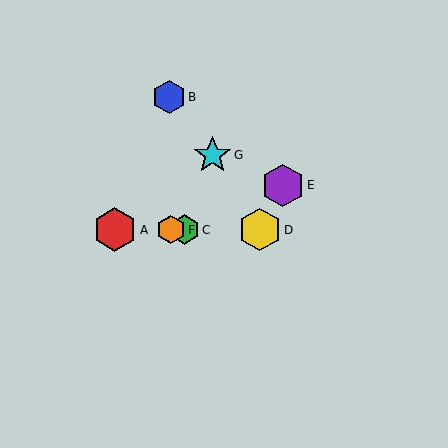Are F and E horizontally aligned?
No, F is at y≈230 and E is at y≈185.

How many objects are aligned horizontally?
4 objects (A, C, D, F) are aligned horizontally.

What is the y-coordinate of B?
Object B is at y≈97.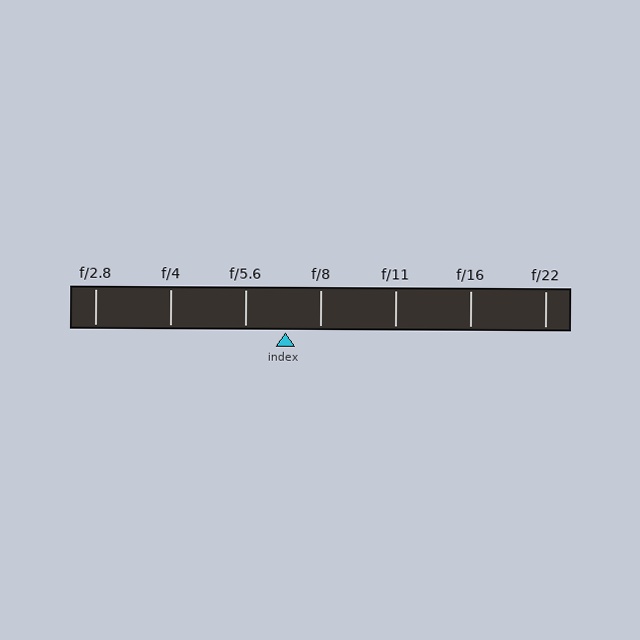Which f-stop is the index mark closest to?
The index mark is closest to f/8.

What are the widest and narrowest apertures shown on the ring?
The widest aperture shown is f/2.8 and the narrowest is f/22.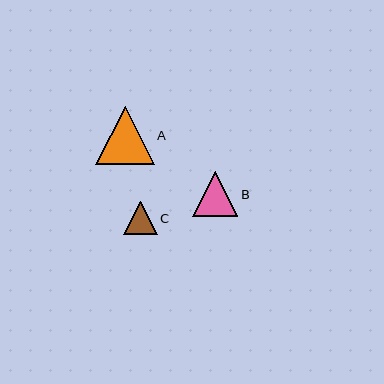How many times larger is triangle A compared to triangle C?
Triangle A is approximately 1.8 times the size of triangle C.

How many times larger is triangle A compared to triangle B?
Triangle A is approximately 1.3 times the size of triangle B.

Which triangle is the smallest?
Triangle C is the smallest with a size of approximately 33 pixels.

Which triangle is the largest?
Triangle A is the largest with a size of approximately 58 pixels.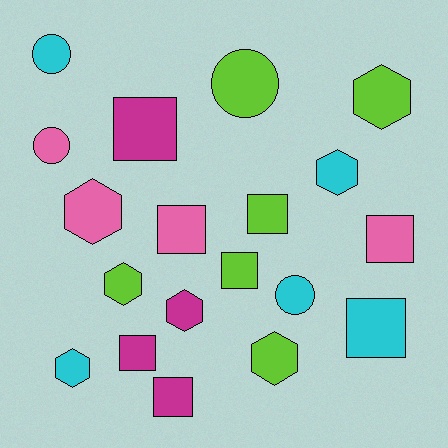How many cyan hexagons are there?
There are 2 cyan hexagons.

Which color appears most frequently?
Lime, with 6 objects.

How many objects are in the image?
There are 19 objects.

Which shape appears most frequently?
Square, with 8 objects.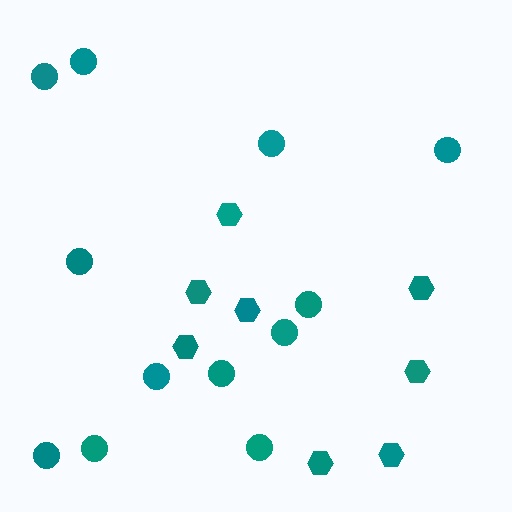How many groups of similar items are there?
There are 2 groups: one group of circles (12) and one group of hexagons (8).